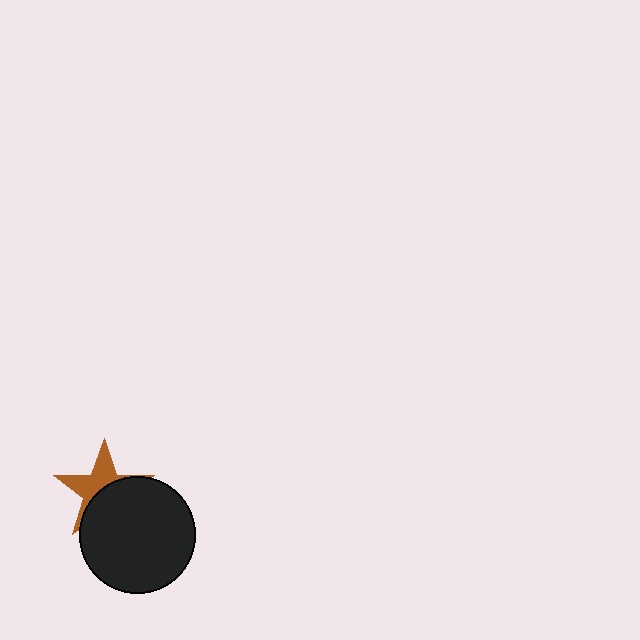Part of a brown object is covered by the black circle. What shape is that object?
It is a star.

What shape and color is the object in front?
The object in front is a black circle.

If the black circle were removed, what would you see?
You would see the complete brown star.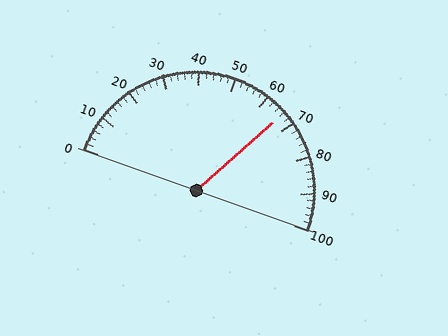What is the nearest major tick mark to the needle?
The nearest major tick mark is 70.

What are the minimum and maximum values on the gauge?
The gauge ranges from 0 to 100.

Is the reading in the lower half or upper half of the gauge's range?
The reading is in the upper half of the range (0 to 100).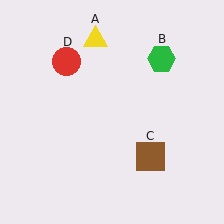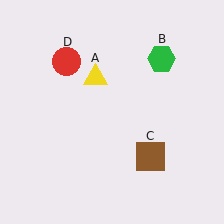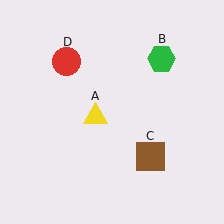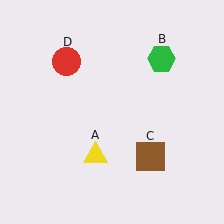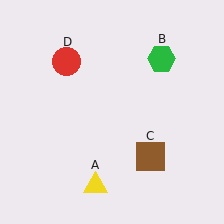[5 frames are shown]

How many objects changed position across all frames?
1 object changed position: yellow triangle (object A).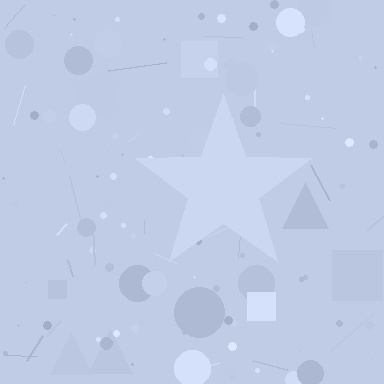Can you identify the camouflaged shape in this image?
The camouflaged shape is a star.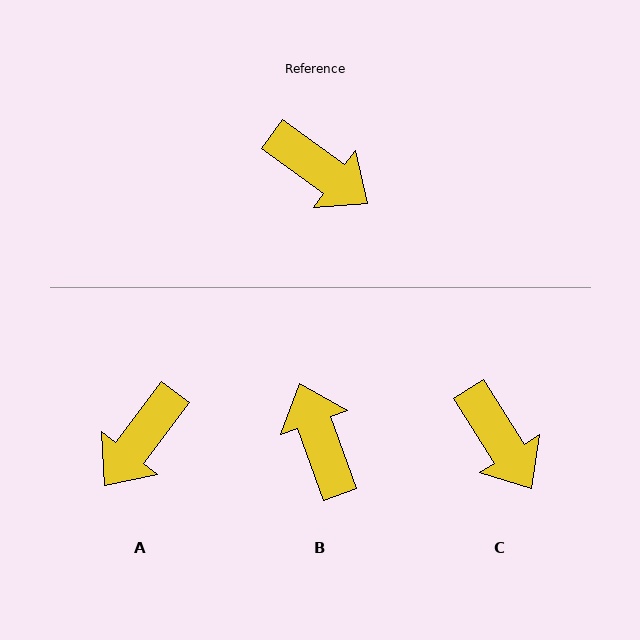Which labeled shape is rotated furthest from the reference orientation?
B, about 146 degrees away.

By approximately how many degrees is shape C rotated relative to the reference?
Approximately 21 degrees clockwise.